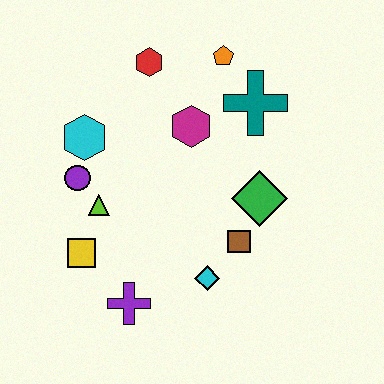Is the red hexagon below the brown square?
No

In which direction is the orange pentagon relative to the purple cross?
The orange pentagon is above the purple cross.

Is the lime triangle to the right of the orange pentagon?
No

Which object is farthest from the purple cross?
The orange pentagon is farthest from the purple cross.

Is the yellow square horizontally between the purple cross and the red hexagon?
No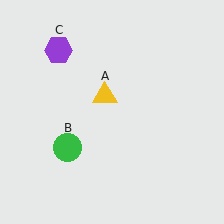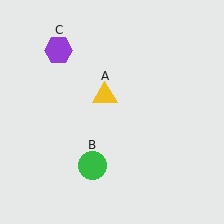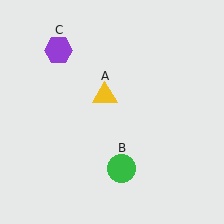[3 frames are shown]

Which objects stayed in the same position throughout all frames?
Yellow triangle (object A) and purple hexagon (object C) remained stationary.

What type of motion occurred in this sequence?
The green circle (object B) rotated counterclockwise around the center of the scene.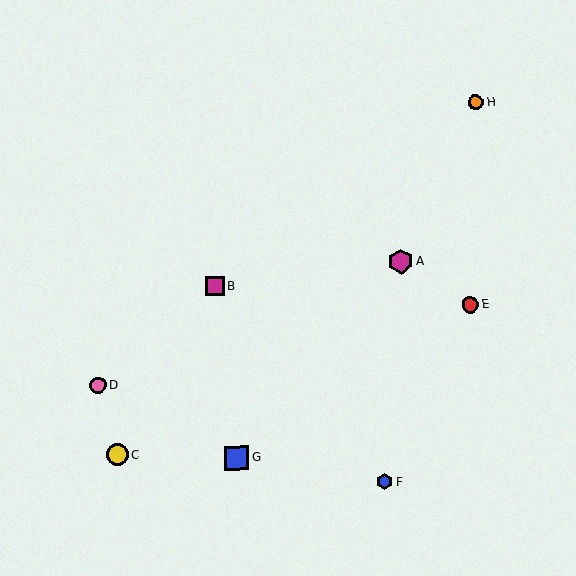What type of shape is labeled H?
Shape H is an orange circle.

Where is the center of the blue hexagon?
The center of the blue hexagon is at (385, 482).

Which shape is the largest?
The magenta hexagon (labeled A) is the largest.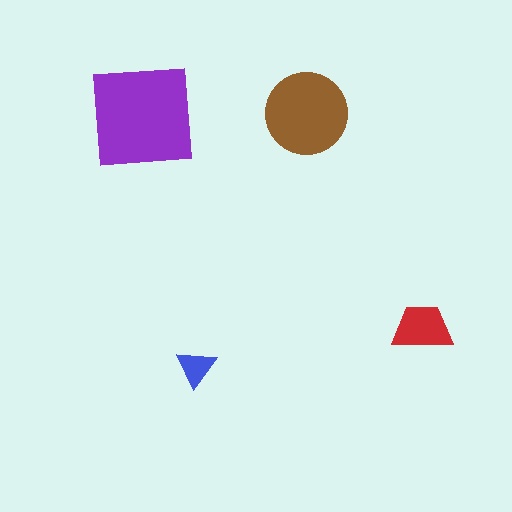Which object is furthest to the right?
The red trapezoid is rightmost.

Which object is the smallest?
The blue triangle.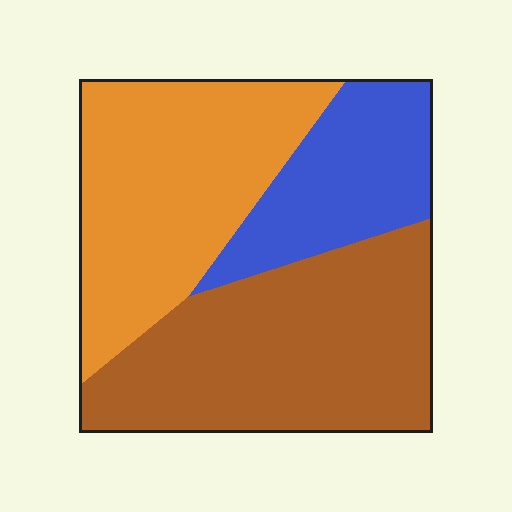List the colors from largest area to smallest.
From largest to smallest: brown, orange, blue.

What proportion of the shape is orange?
Orange takes up between a quarter and a half of the shape.